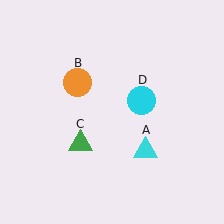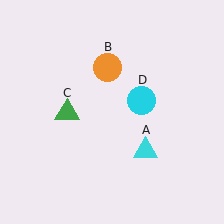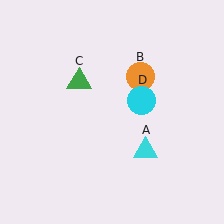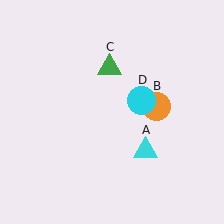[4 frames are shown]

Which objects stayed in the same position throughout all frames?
Cyan triangle (object A) and cyan circle (object D) remained stationary.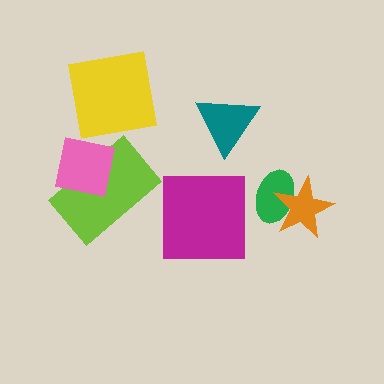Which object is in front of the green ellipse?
The orange star is in front of the green ellipse.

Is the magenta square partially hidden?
No, no other shape covers it.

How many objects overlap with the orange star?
1 object overlaps with the orange star.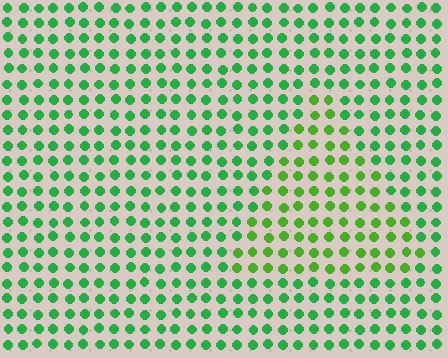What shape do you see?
I see a triangle.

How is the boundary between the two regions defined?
The boundary is defined purely by a slight shift in hue (about 29 degrees). Spacing, size, and orientation are identical on both sides.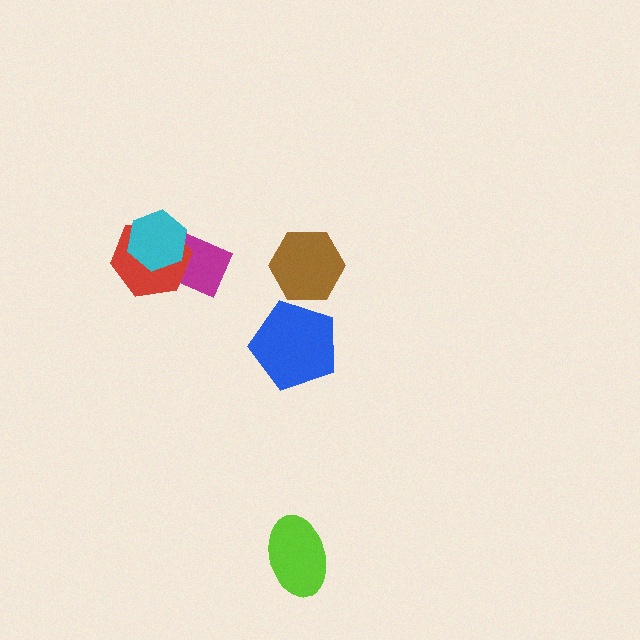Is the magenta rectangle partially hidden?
Yes, it is partially covered by another shape.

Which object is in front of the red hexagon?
The cyan hexagon is in front of the red hexagon.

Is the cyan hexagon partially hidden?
No, no other shape covers it.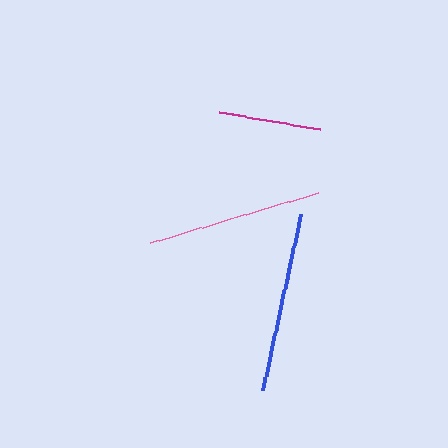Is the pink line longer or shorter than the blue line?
The blue line is longer than the pink line.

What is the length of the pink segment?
The pink segment is approximately 175 pixels long.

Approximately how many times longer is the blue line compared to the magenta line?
The blue line is approximately 1.8 times the length of the magenta line.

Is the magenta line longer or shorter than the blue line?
The blue line is longer than the magenta line.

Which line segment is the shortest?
The magenta line is the shortest at approximately 103 pixels.